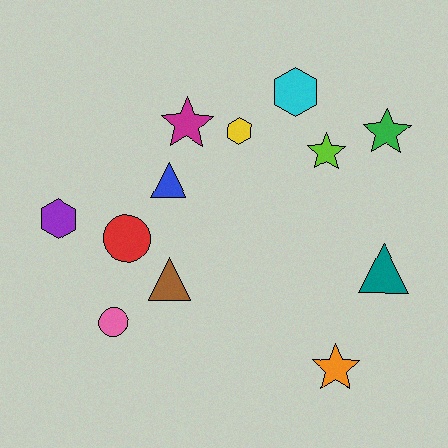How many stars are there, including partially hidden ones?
There are 4 stars.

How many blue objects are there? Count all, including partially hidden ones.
There is 1 blue object.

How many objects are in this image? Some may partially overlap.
There are 12 objects.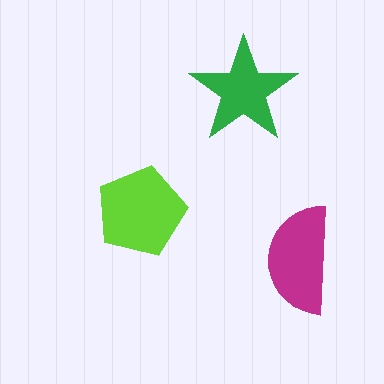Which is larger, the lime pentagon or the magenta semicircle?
The lime pentagon.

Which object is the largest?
The lime pentagon.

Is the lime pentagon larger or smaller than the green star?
Larger.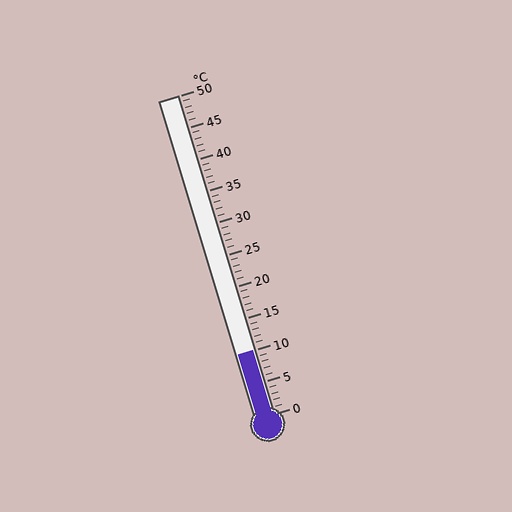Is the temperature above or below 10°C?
The temperature is at 10°C.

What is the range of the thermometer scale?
The thermometer scale ranges from 0°C to 50°C.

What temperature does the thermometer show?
The thermometer shows approximately 10°C.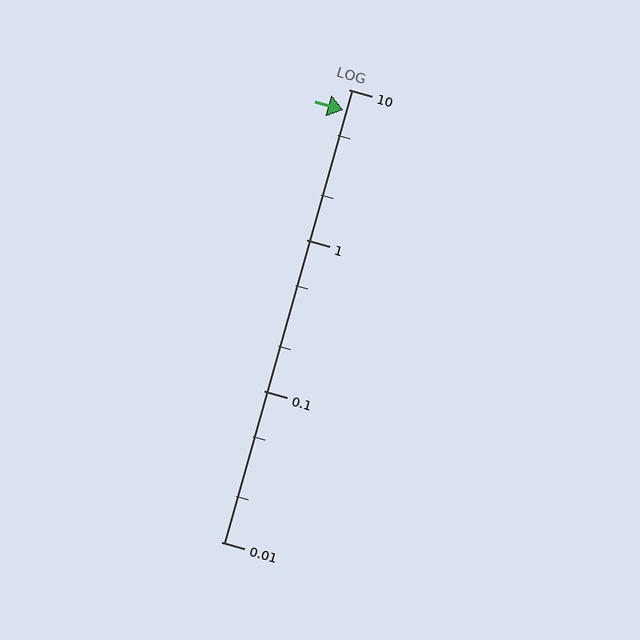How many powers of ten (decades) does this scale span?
The scale spans 3 decades, from 0.01 to 10.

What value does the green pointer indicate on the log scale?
The pointer indicates approximately 7.3.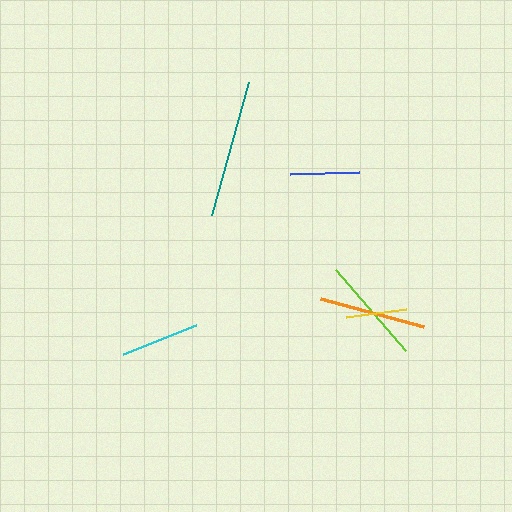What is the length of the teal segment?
The teal segment is approximately 138 pixels long.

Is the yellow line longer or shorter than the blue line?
The blue line is longer than the yellow line.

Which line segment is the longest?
The teal line is the longest at approximately 138 pixels.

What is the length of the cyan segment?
The cyan segment is approximately 79 pixels long.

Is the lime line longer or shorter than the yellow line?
The lime line is longer than the yellow line.